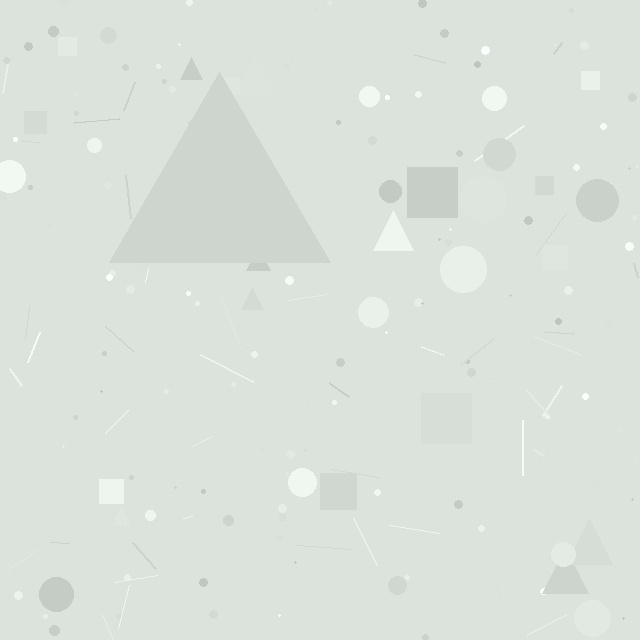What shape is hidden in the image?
A triangle is hidden in the image.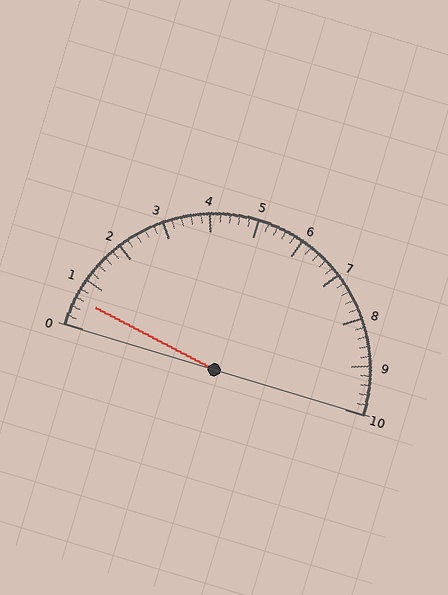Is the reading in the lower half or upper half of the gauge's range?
The reading is in the lower half of the range (0 to 10).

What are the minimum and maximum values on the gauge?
The gauge ranges from 0 to 10.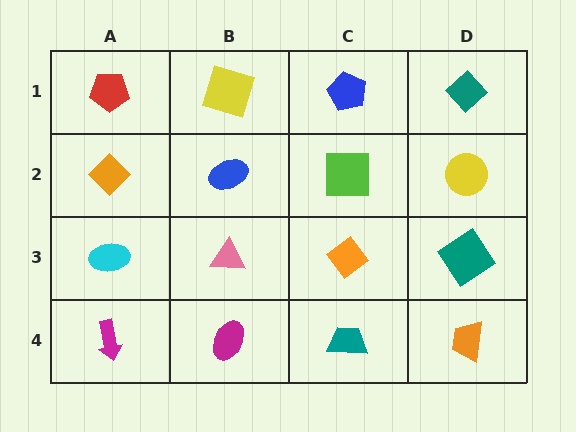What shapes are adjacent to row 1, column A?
An orange diamond (row 2, column A), a yellow square (row 1, column B).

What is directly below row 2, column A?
A cyan ellipse.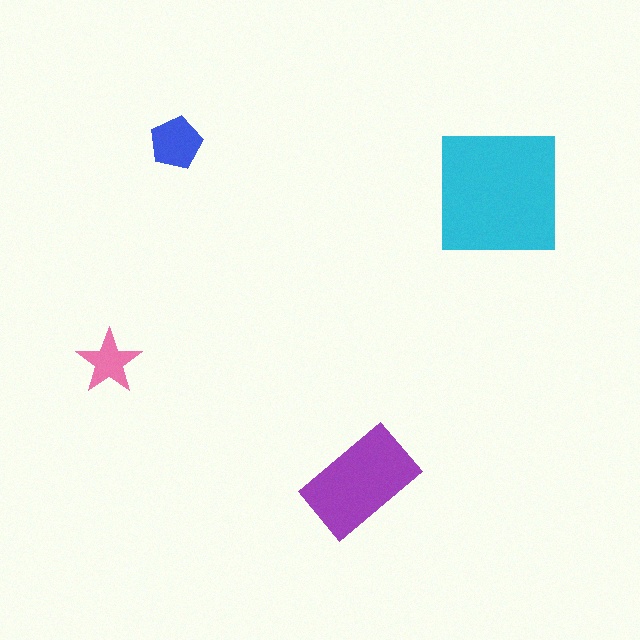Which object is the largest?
The cyan square.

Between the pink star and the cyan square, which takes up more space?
The cyan square.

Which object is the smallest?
The pink star.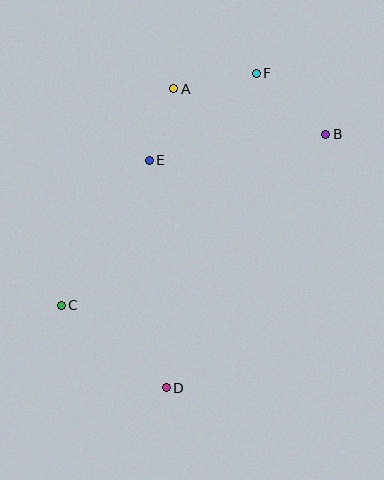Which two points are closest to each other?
Points A and E are closest to each other.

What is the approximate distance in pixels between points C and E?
The distance between C and E is approximately 170 pixels.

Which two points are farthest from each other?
Points D and F are farthest from each other.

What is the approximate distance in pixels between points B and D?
The distance between B and D is approximately 300 pixels.